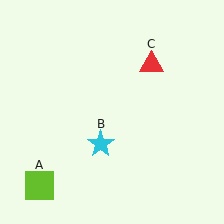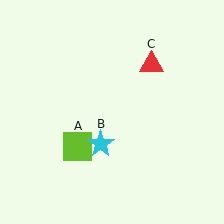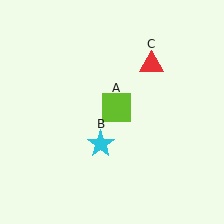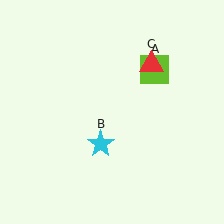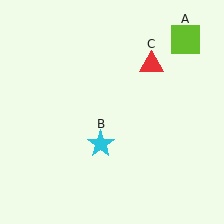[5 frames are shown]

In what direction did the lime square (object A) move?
The lime square (object A) moved up and to the right.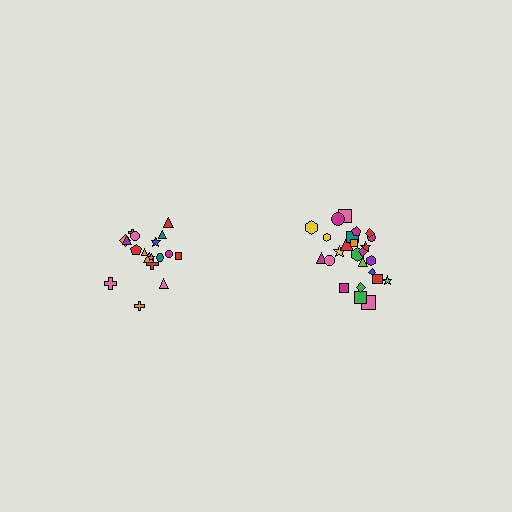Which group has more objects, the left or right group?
The right group.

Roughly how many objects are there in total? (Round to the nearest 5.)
Roughly 45 objects in total.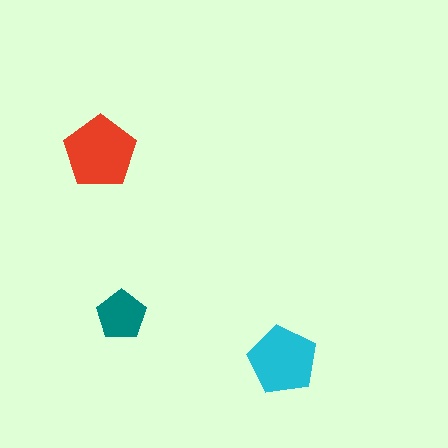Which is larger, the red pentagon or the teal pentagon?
The red one.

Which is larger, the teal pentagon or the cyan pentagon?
The cyan one.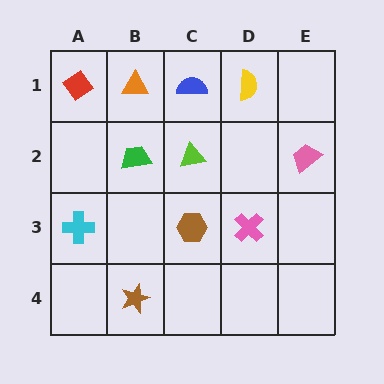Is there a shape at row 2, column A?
No, that cell is empty.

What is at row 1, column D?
A yellow semicircle.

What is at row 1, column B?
An orange triangle.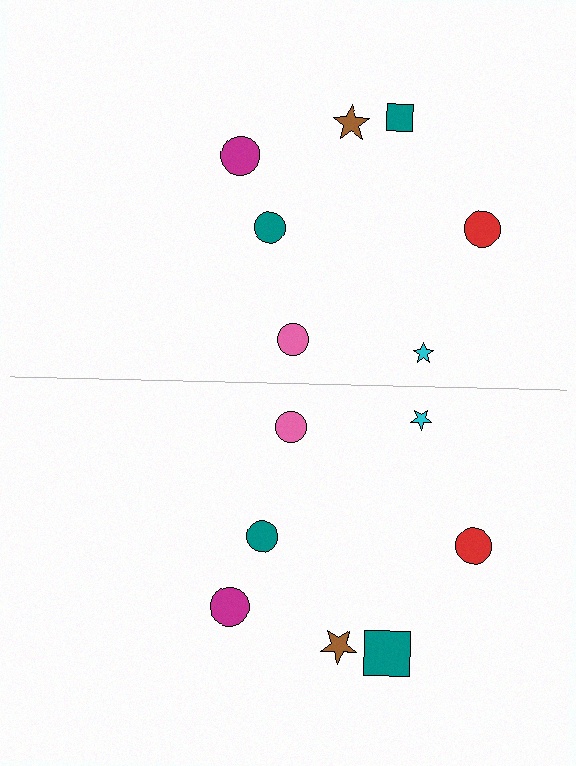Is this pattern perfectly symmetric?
No, the pattern is not perfectly symmetric. The teal square on the bottom side has a different size than its mirror counterpart.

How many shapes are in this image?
There are 14 shapes in this image.